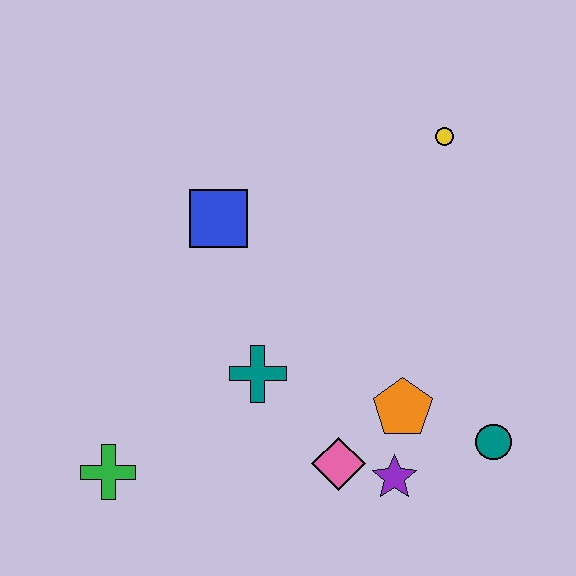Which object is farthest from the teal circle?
The green cross is farthest from the teal circle.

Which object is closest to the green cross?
The teal cross is closest to the green cross.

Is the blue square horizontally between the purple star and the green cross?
Yes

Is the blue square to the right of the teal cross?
No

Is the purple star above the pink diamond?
No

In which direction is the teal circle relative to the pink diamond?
The teal circle is to the right of the pink diamond.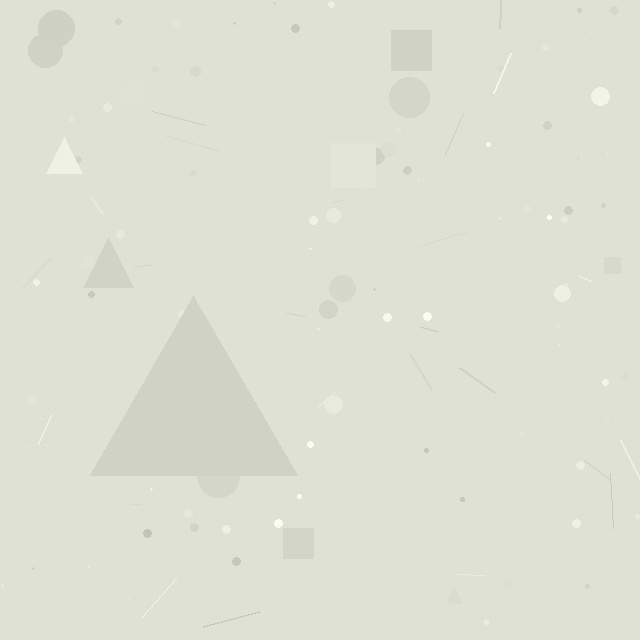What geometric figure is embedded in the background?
A triangle is embedded in the background.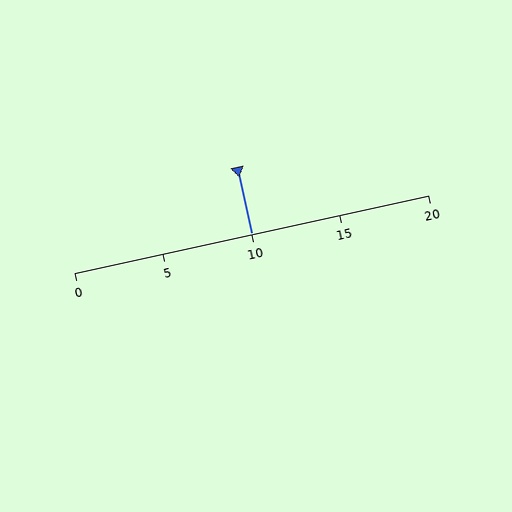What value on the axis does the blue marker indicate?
The marker indicates approximately 10.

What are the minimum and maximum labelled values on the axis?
The axis runs from 0 to 20.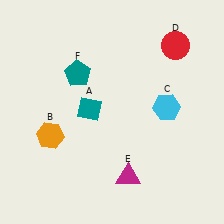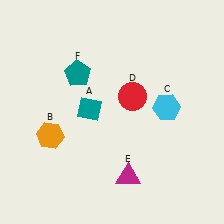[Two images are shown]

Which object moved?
The red circle (D) moved down.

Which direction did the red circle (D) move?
The red circle (D) moved down.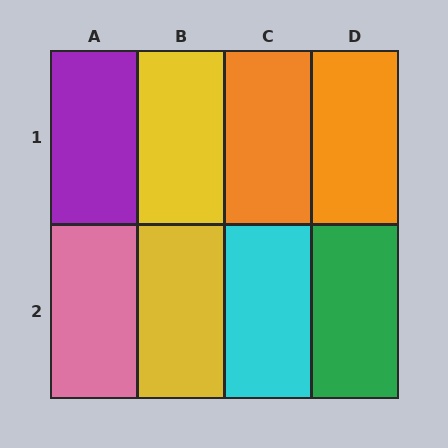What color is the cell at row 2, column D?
Green.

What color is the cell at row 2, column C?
Cyan.